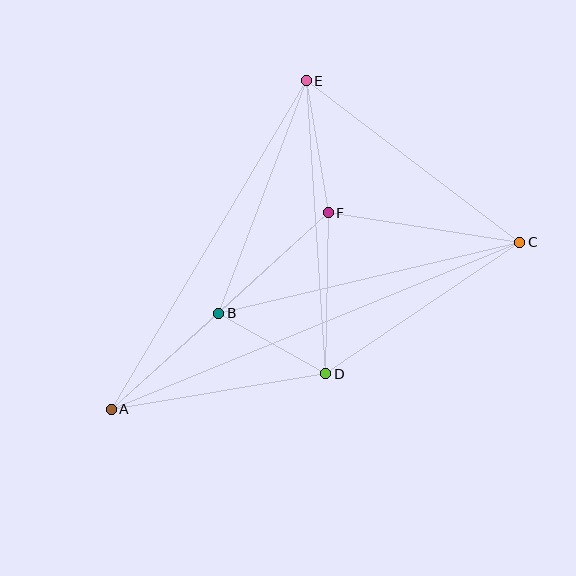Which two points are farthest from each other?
Points A and C are farthest from each other.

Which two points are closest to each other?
Points B and D are closest to each other.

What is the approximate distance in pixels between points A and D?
The distance between A and D is approximately 217 pixels.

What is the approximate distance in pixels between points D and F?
The distance between D and F is approximately 161 pixels.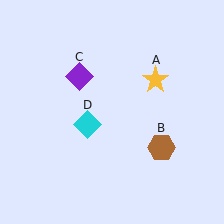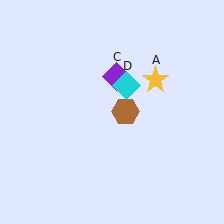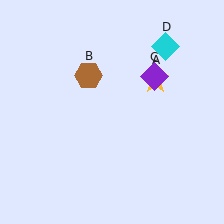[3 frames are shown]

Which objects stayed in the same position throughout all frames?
Yellow star (object A) remained stationary.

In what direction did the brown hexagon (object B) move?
The brown hexagon (object B) moved up and to the left.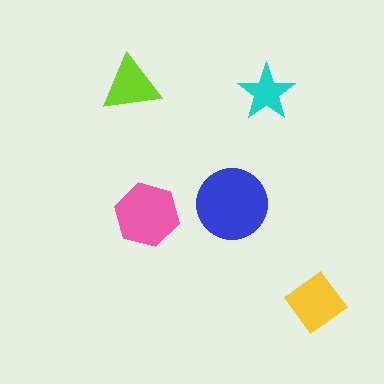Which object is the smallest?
The cyan star.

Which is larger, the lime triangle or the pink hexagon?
The pink hexagon.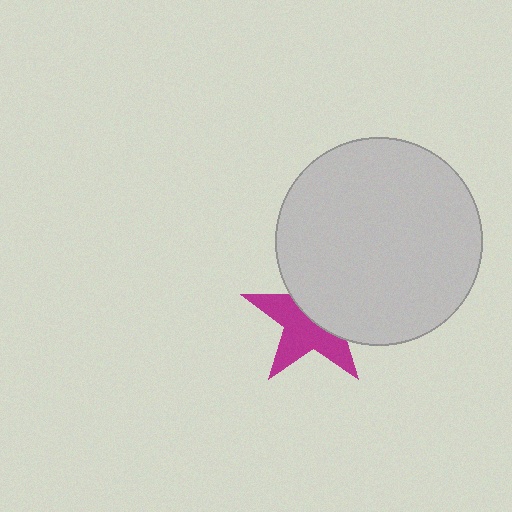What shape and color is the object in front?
The object in front is a light gray circle.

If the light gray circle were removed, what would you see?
You would see the complete magenta star.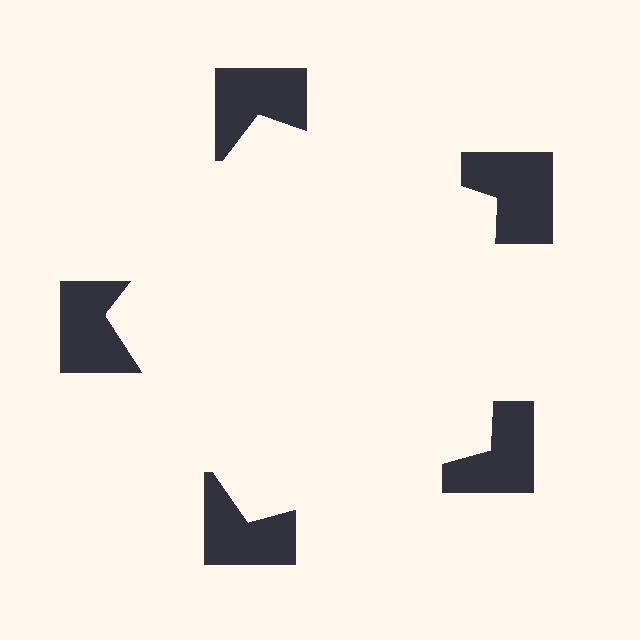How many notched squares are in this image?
There are 5 — one at each vertex of the illusory pentagon.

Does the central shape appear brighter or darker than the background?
It typically appears slightly brighter than the background, even though no actual brightness change is drawn.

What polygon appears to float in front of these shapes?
An illusory pentagon — its edges are inferred from the aligned wedge cuts in the notched squares, not physically drawn.